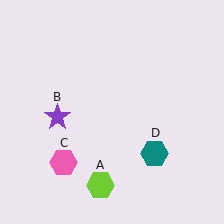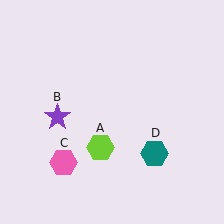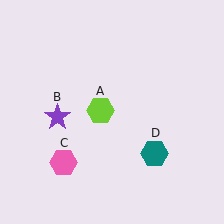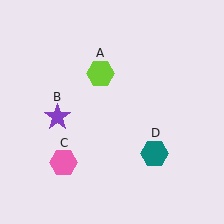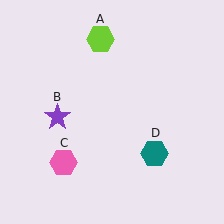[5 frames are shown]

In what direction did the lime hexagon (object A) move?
The lime hexagon (object A) moved up.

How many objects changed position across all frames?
1 object changed position: lime hexagon (object A).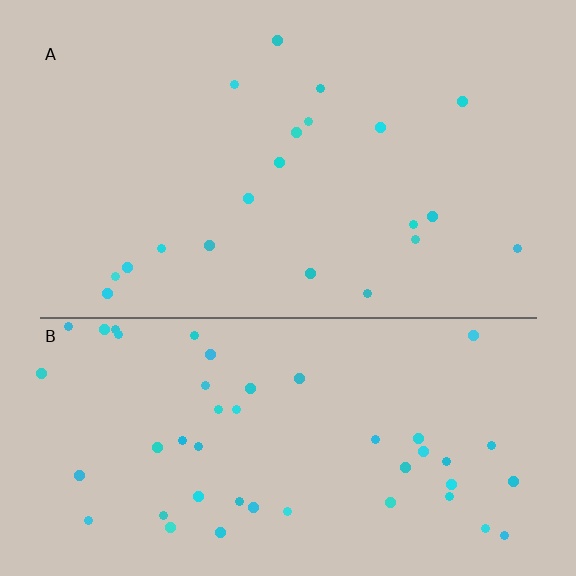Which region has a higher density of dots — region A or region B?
B (the bottom).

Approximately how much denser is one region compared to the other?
Approximately 2.4× — region B over region A.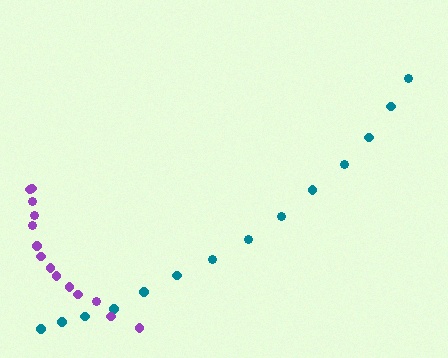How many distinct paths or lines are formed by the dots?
There are 2 distinct paths.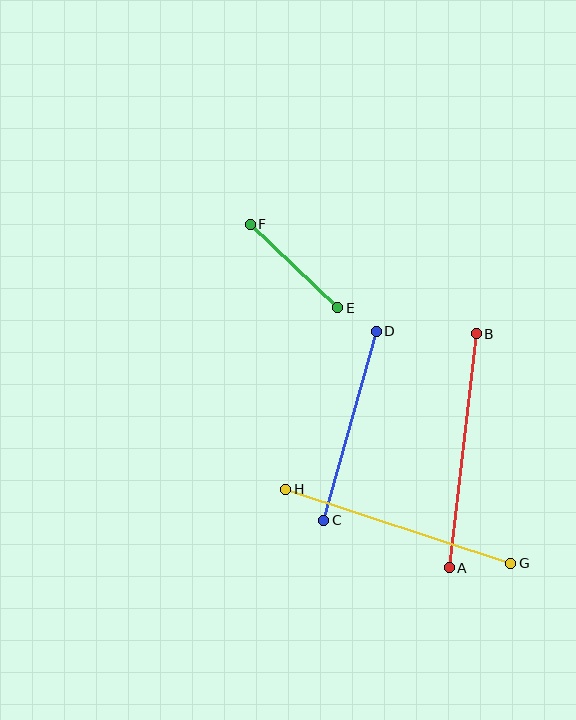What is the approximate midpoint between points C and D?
The midpoint is at approximately (350, 426) pixels.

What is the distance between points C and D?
The distance is approximately 196 pixels.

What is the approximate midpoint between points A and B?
The midpoint is at approximately (463, 451) pixels.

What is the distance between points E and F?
The distance is approximately 121 pixels.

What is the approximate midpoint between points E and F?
The midpoint is at approximately (294, 266) pixels.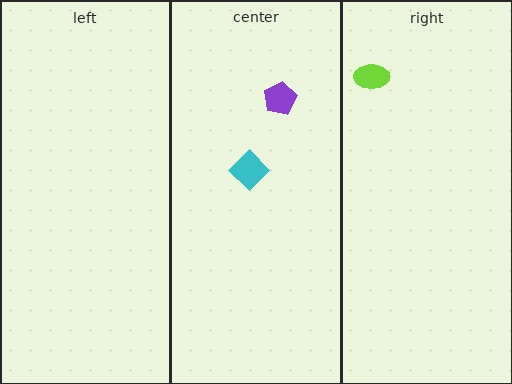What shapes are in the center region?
The cyan diamond, the purple pentagon.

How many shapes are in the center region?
2.